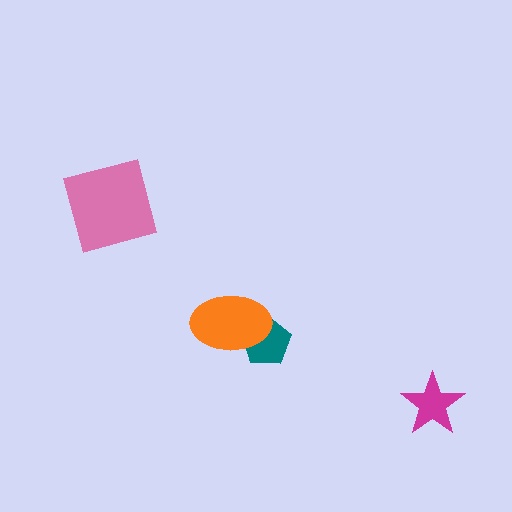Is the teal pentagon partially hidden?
Yes, it is partially covered by another shape.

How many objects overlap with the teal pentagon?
1 object overlaps with the teal pentagon.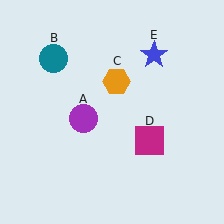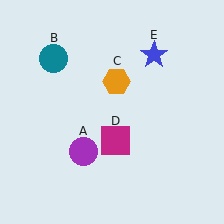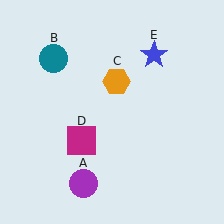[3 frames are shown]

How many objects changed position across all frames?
2 objects changed position: purple circle (object A), magenta square (object D).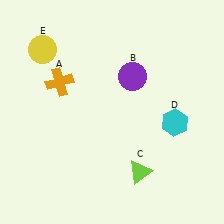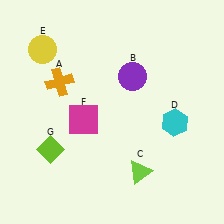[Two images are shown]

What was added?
A magenta square (F), a lime diamond (G) were added in Image 2.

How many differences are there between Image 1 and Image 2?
There are 2 differences between the two images.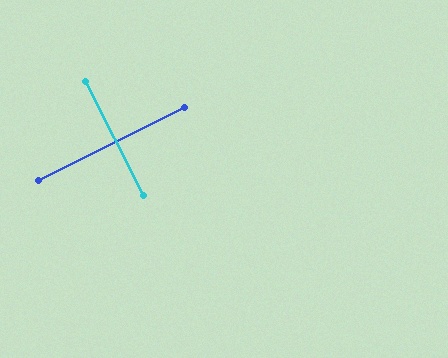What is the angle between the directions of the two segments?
Approximately 90 degrees.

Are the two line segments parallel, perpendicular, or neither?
Perpendicular — they meet at approximately 90°.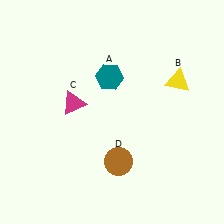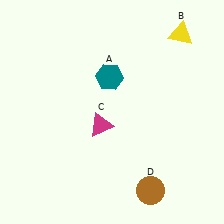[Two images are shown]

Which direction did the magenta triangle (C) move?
The magenta triangle (C) moved right.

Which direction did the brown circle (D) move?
The brown circle (D) moved right.